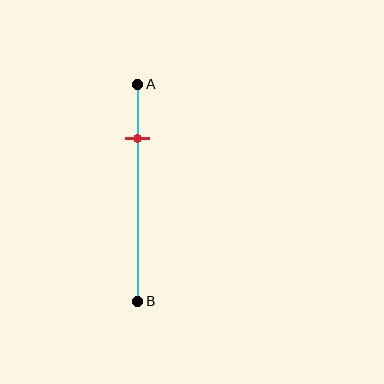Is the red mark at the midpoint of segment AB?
No, the mark is at about 25% from A, not at the 50% midpoint.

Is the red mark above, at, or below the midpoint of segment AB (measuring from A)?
The red mark is above the midpoint of segment AB.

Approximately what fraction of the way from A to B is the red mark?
The red mark is approximately 25% of the way from A to B.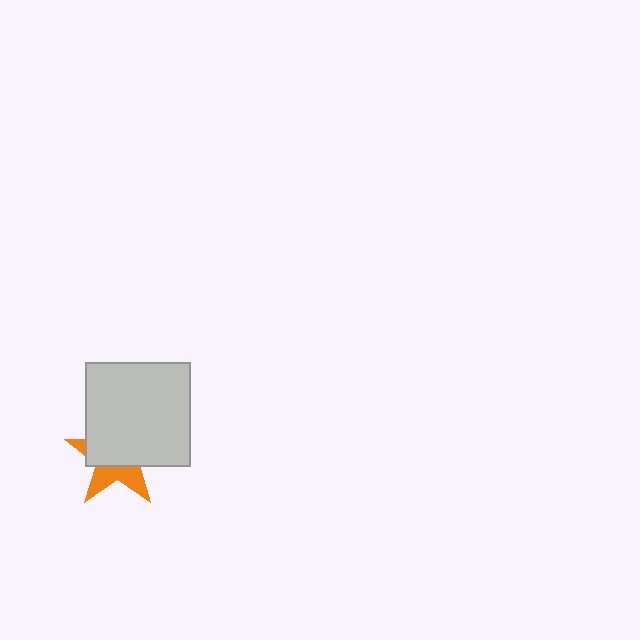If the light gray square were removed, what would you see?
You would see the complete orange star.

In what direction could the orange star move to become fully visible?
The orange star could move down. That would shift it out from behind the light gray square entirely.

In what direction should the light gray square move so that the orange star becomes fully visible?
The light gray square should move up. That is the shortest direction to clear the overlap and leave the orange star fully visible.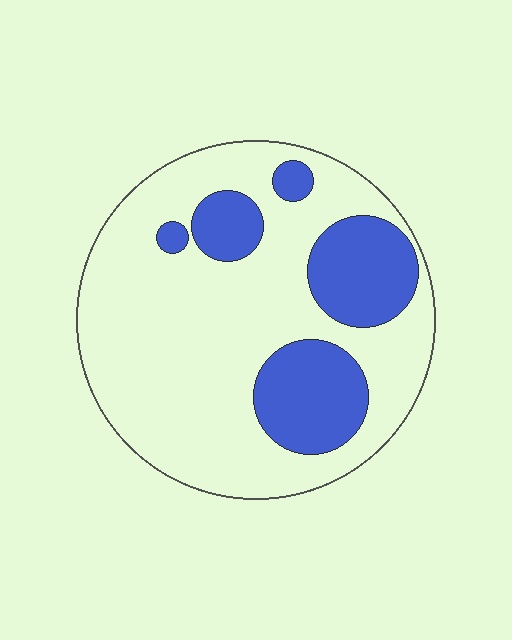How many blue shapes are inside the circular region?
5.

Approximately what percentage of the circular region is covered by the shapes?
Approximately 25%.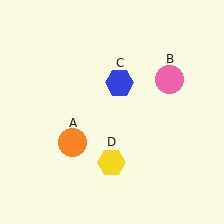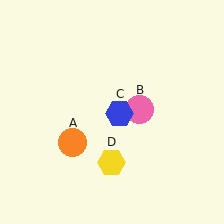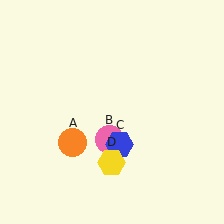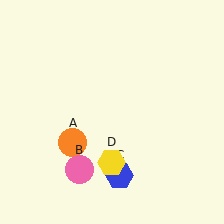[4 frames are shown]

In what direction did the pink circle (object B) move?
The pink circle (object B) moved down and to the left.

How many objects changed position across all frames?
2 objects changed position: pink circle (object B), blue hexagon (object C).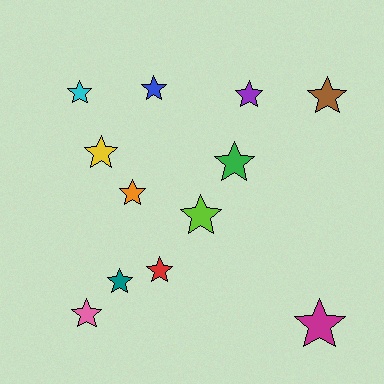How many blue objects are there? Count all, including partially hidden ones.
There is 1 blue object.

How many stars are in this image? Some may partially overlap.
There are 12 stars.